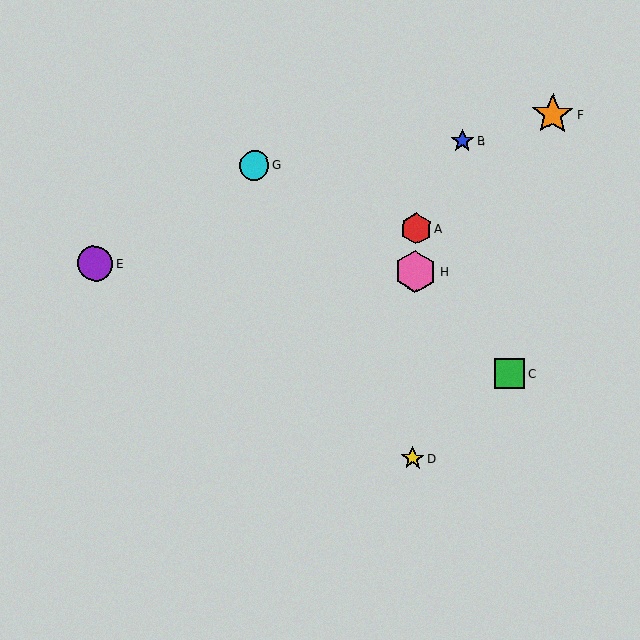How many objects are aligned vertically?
3 objects (A, D, H) are aligned vertically.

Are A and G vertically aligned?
No, A is at x≈416 and G is at x≈254.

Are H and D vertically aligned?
Yes, both are at x≈415.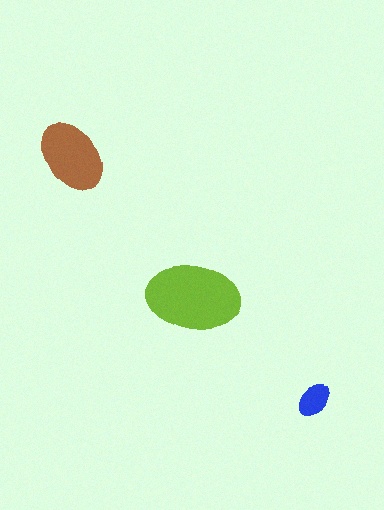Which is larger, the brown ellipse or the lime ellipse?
The lime one.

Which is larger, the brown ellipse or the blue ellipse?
The brown one.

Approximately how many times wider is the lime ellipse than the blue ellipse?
About 2.5 times wider.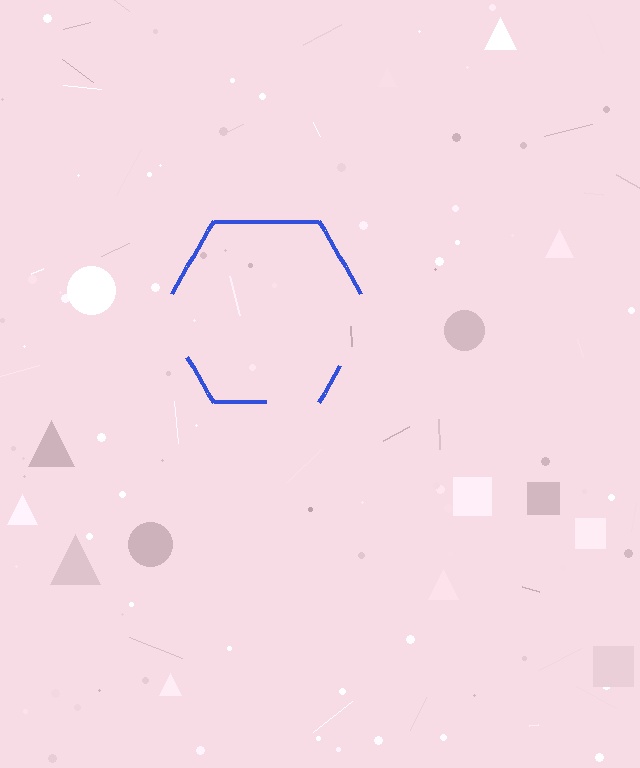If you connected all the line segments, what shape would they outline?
They would outline a hexagon.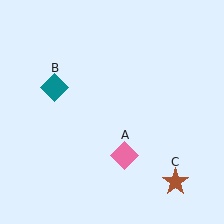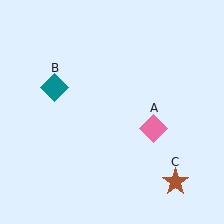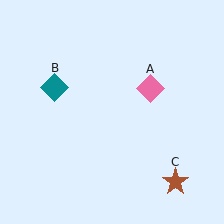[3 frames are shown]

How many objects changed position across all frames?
1 object changed position: pink diamond (object A).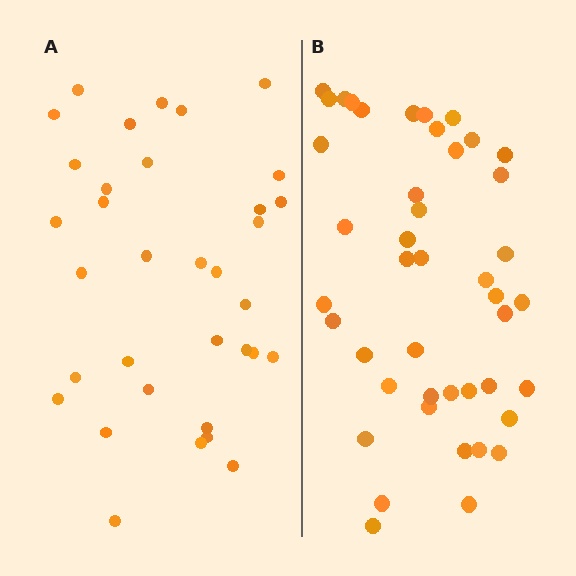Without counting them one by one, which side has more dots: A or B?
Region B (the right region) has more dots.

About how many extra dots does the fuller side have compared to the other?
Region B has roughly 10 or so more dots than region A.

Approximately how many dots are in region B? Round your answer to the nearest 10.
About 40 dots. (The exact count is 44, which rounds to 40.)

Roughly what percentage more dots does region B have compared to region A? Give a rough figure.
About 30% more.